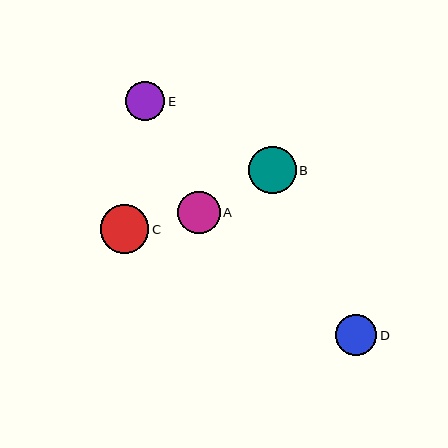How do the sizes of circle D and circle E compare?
Circle D and circle E are approximately the same size.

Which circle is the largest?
Circle C is the largest with a size of approximately 49 pixels.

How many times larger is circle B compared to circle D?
Circle B is approximately 1.2 times the size of circle D.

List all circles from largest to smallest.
From largest to smallest: C, B, A, D, E.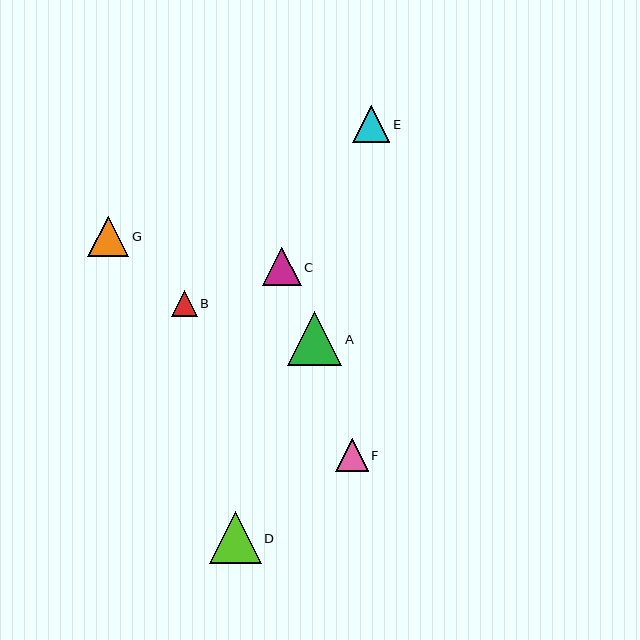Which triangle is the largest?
Triangle A is the largest with a size of approximately 54 pixels.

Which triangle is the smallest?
Triangle B is the smallest with a size of approximately 26 pixels.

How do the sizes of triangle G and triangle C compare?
Triangle G and triangle C are approximately the same size.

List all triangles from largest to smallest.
From largest to smallest: A, D, G, C, E, F, B.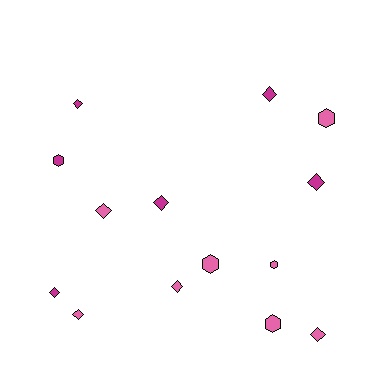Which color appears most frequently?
Pink, with 8 objects.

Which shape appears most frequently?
Diamond, with 9 objects.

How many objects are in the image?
There are 14 objects.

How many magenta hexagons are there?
There is 1 magenta hexagon.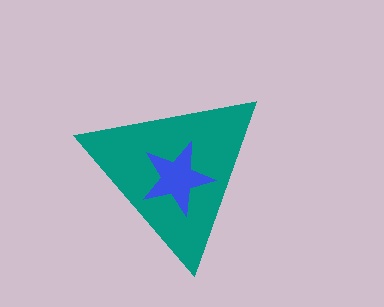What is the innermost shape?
The blue star.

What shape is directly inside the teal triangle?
The blue star.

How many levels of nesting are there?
2.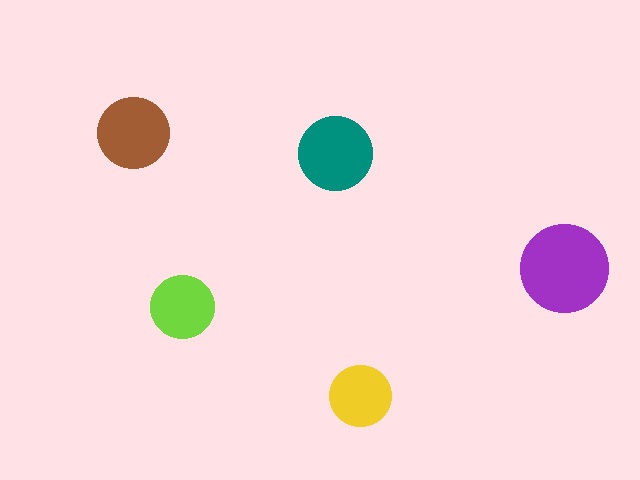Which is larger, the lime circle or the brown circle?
The brown one.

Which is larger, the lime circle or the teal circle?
The teal one.